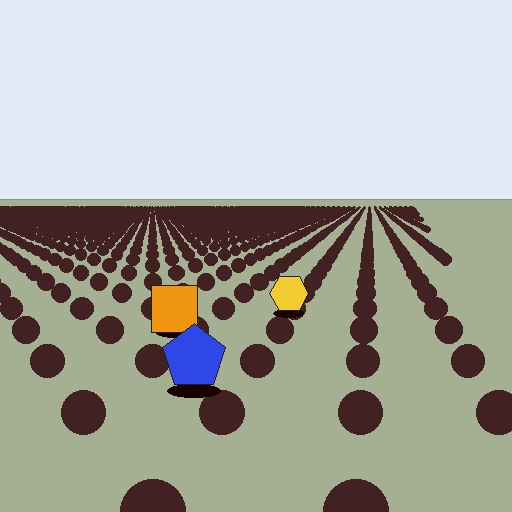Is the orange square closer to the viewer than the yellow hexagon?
Yes. The orange square is closer — you can tell from the texture gradient: the ground texture is coarser near it.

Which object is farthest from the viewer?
The yellow hexagon is farthest from the viewer. It appears smaller and the ground texture around it is denser.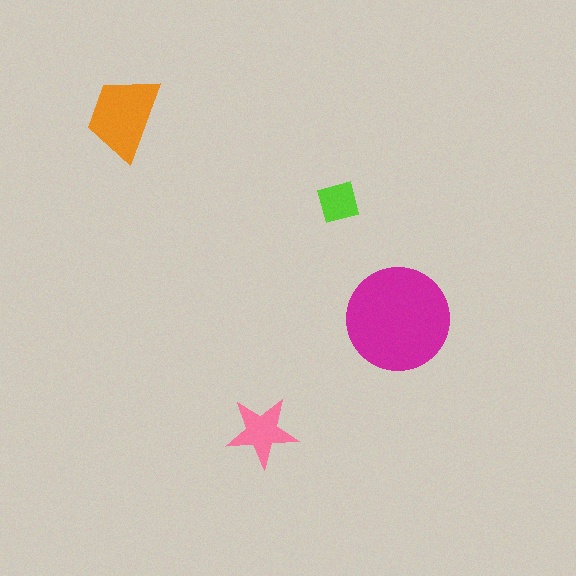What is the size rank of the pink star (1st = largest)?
3rd.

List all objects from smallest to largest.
The lime square, the pink star, the orange trapezoid, the magenta circle.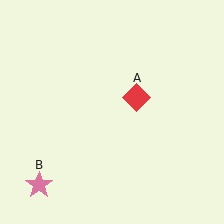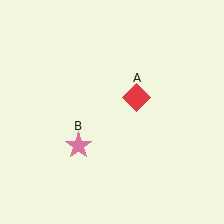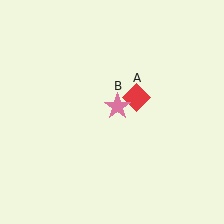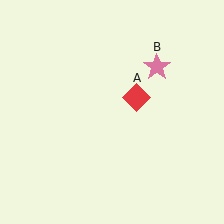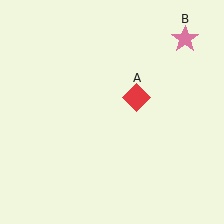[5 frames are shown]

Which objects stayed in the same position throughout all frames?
Red diamond (object A) remained stationary.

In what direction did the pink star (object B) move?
The pink star (object B) moved up and to the right.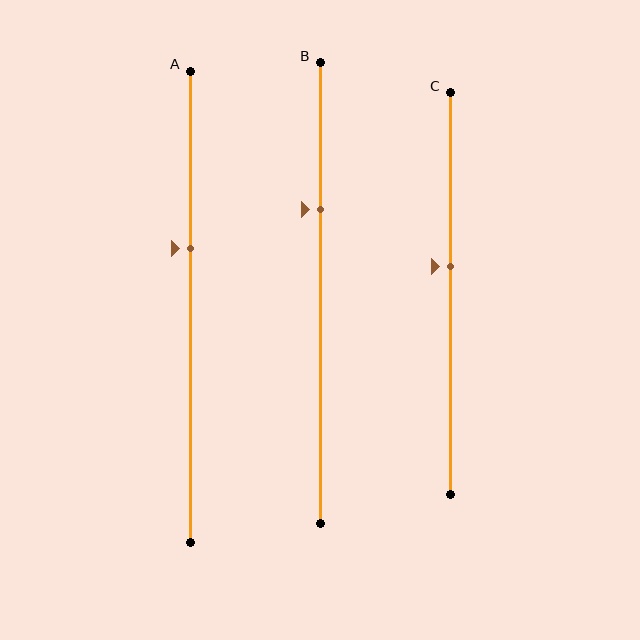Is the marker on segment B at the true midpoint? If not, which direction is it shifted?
No, the marker on segment B is shifted upward by about 18% of the segment length.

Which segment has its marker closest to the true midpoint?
Segment C has its marker closest to the true midpoint.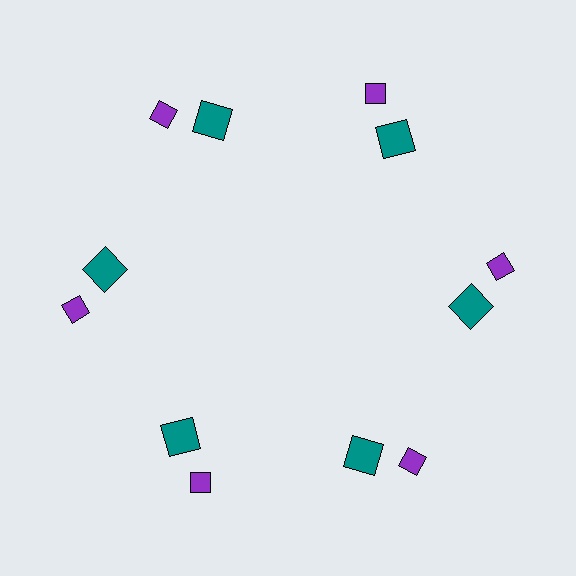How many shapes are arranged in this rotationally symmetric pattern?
There are 12 shapes, arranged in 6 groups of 2.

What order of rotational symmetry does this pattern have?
This pattern has 6-fold rotational symmetry.